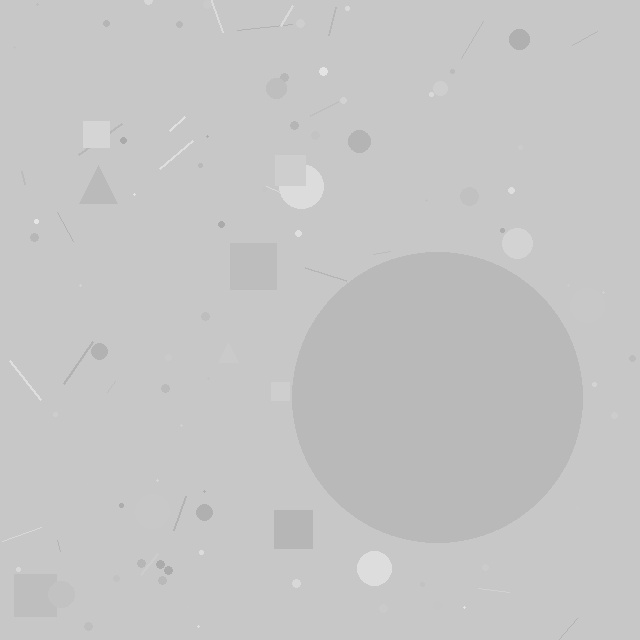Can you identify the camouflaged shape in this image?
The camouflaged shape is a circle.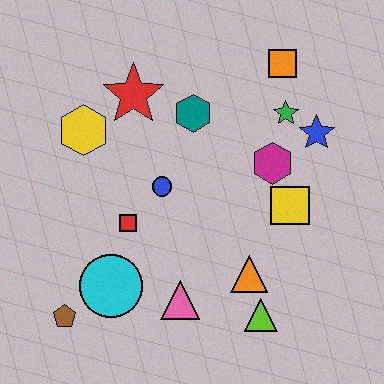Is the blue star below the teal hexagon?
Yes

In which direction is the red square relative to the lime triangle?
The red square is to the left of the lime triangle.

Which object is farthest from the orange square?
The brown pentagon is farthest from the orange square.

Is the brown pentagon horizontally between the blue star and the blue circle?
No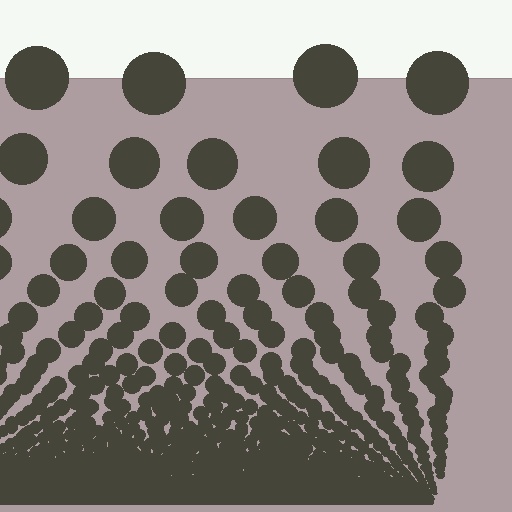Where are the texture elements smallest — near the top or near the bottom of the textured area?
Near the bottom.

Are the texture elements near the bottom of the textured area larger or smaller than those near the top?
Smaller. The gradient is inverted — elements near the bottom are smaller and denser.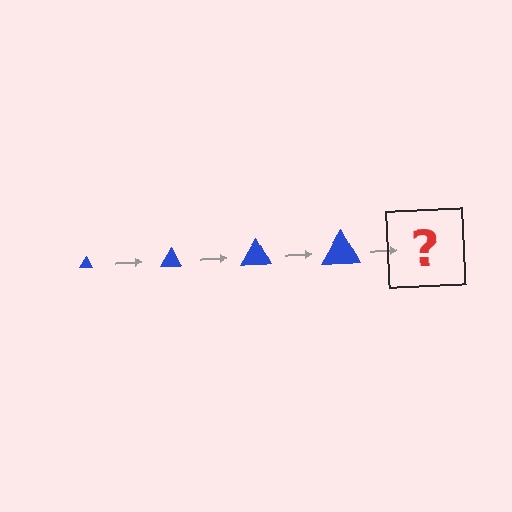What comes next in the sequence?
The next element should be a blue triangle, larger than the previous one.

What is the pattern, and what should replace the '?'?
The pattern is that the triangle gets progressively larger each step. The '?' should be a blue triangle, larger than the previous one.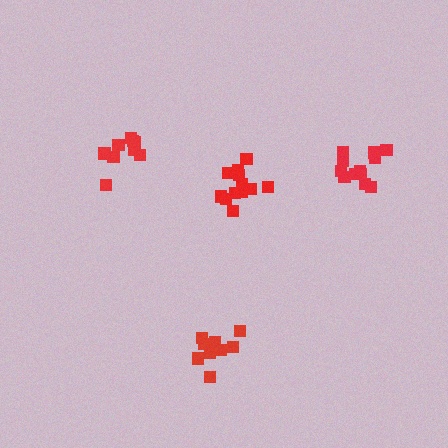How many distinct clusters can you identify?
There are 4 distinct clusters.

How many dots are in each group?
Group 1: 12 dots, Group 2: 10 dots, Group 3: 9 dots, Group 4: 12 dots (43 total).